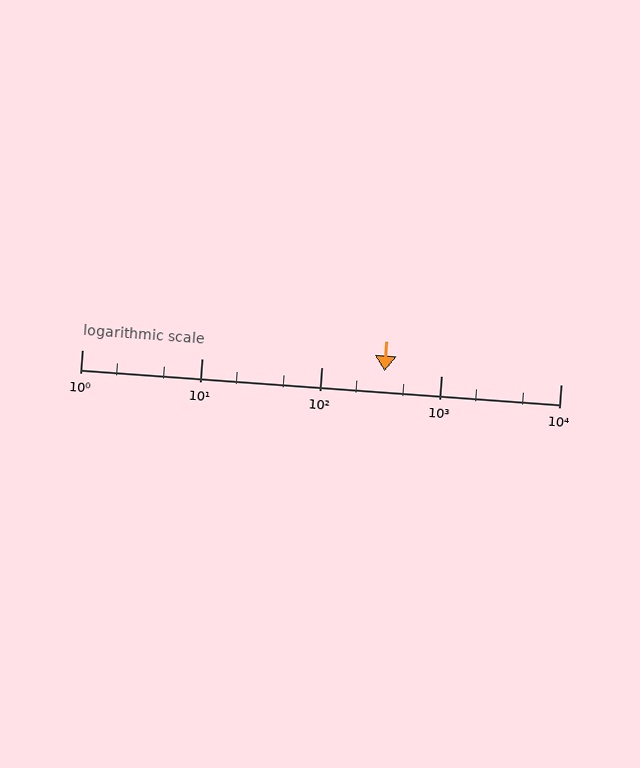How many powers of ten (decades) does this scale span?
The scale spans 4 decades, from 1 to 10000.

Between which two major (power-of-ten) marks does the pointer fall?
The pointer is between 100 and 1000.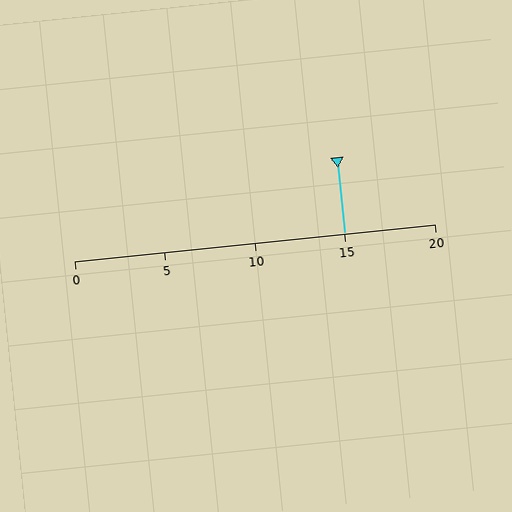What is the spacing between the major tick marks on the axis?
The major ticks are spaced 5 apart.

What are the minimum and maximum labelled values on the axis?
The axis runs from 0 to 20.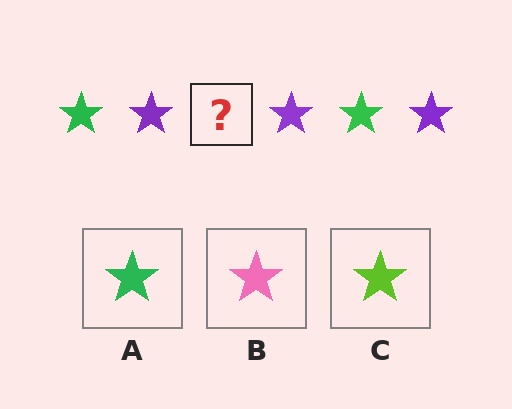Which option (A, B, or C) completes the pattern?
A.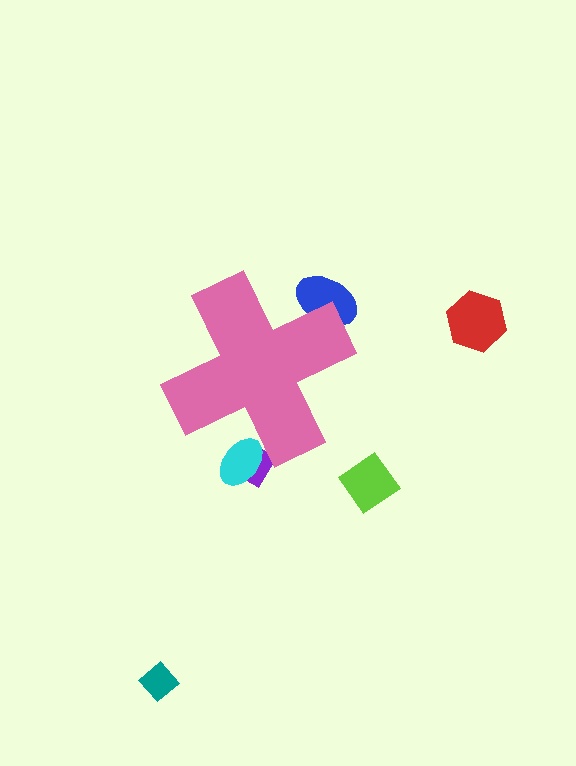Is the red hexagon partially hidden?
No, the red hexagon is fully visible.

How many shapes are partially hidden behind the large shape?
3 shapes are partially hidden.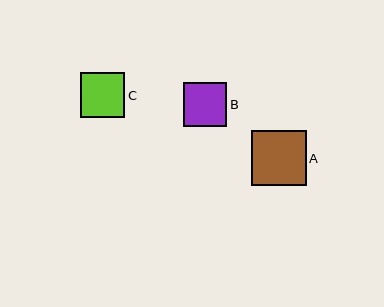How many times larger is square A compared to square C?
Square A is approximately 1.2 times the size of square C.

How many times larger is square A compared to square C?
Square A is approximately 1.2 times the size of square C.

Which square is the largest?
Square A is the largest with a size of approximately 55 pixels.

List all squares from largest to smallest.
From largest to smallest: A, C, B.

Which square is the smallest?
Square B is the smallest with a size of approximately 44 pixels.